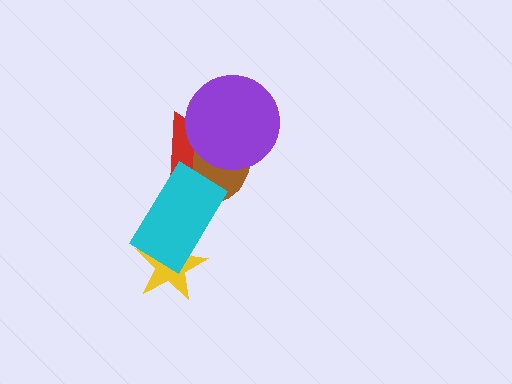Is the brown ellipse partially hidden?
Yes, it is partially covered by another shape.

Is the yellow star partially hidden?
Yes, it is partially covered by another shape.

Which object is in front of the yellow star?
The cyan rectangle is in front of the yellow star.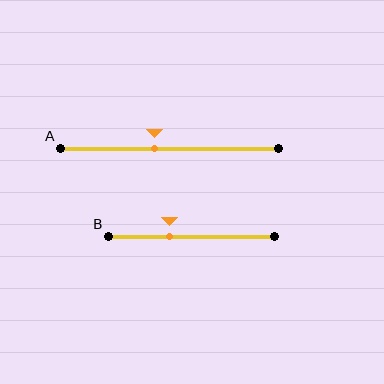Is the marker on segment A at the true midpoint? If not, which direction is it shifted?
No, the marker on segment A is shifted to the left by about 7% of the segment length.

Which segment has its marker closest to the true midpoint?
Segment A has its marker closest to the true midpoint.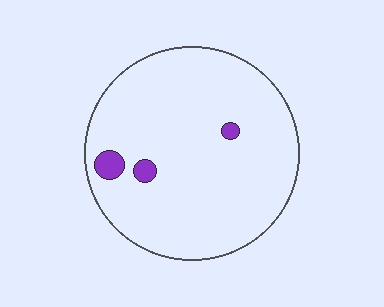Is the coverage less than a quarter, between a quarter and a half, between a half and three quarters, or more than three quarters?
Less than a quarter.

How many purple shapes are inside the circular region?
3.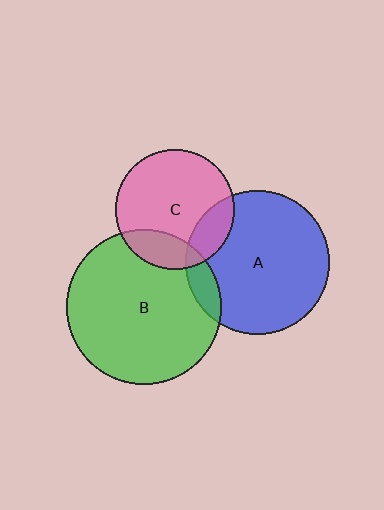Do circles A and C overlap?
Yes.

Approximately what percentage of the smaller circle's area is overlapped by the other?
Approximately 20%.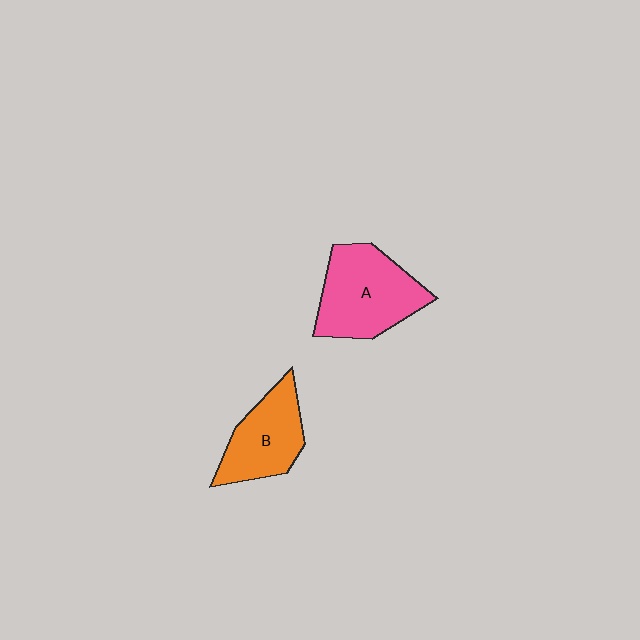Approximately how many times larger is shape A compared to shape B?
Approximately 1.3 times.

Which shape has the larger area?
Shape A (pink).